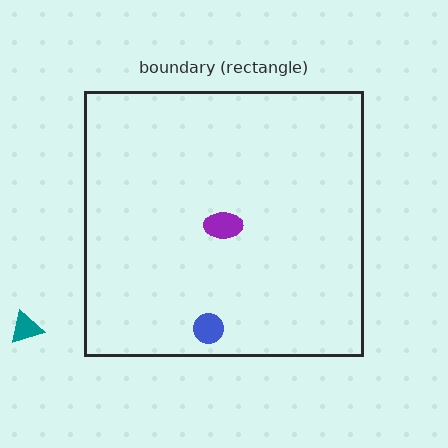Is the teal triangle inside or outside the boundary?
Outside.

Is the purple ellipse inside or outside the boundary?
Inside.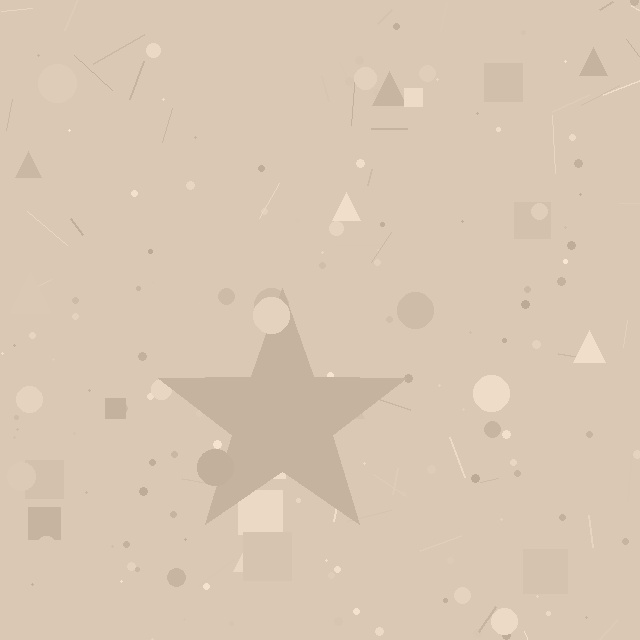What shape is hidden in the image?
A star is hidden in the image.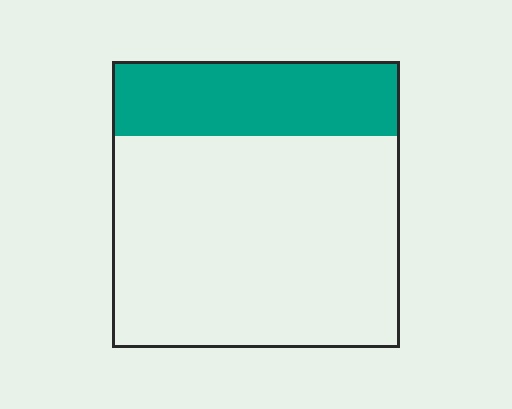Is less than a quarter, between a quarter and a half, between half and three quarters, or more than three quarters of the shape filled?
Between a quarter and a half.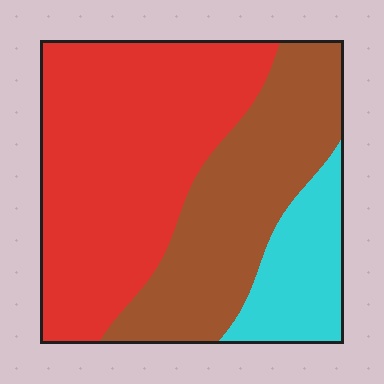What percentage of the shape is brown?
Brown takes up between a quarter and a half of the shape.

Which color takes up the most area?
Red, at roughly 50%.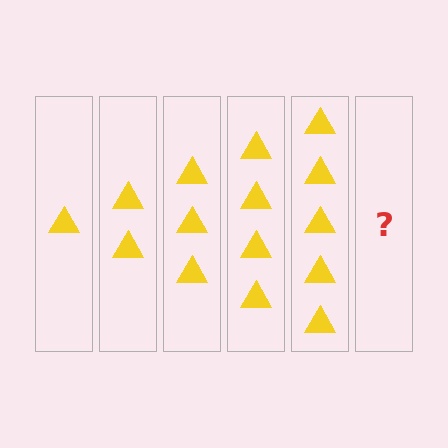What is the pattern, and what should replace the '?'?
The pattern is that each step adds one more triangle. The '?' should be 6 triangles.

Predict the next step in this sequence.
The next step is 6 triangles.